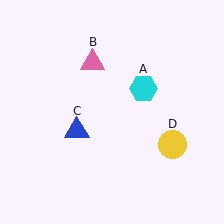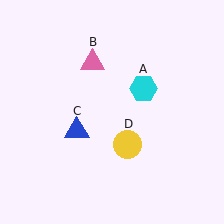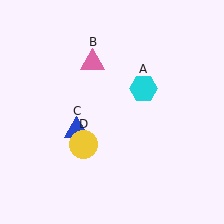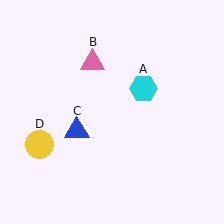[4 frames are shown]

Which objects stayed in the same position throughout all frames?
Cyan hexagon (object A) and pink triangle (object B) and blue triangle (object C) remained stationary.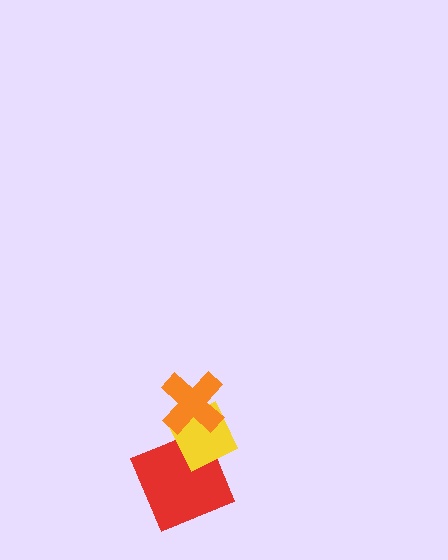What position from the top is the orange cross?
The orange cross is 1st from the top.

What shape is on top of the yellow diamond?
The orange cross is on top of the yellow diamond.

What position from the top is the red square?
The red square is 3rd from the top.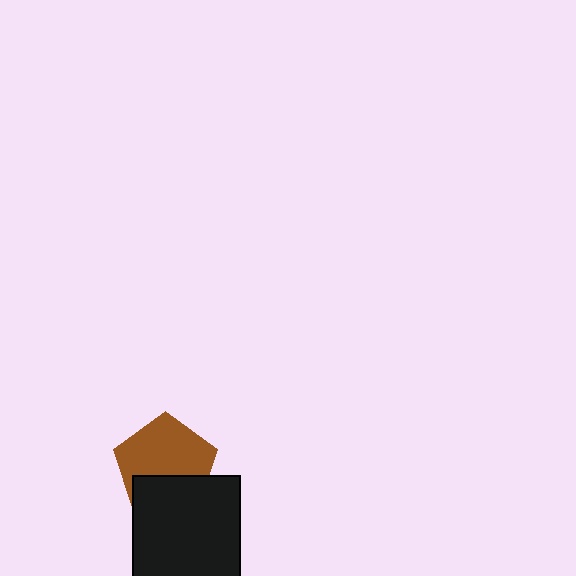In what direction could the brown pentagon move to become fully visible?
The brown pentagon could move up. That would shift it out from behind the black square entirely.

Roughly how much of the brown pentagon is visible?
About half of it is visible (roughly 64%).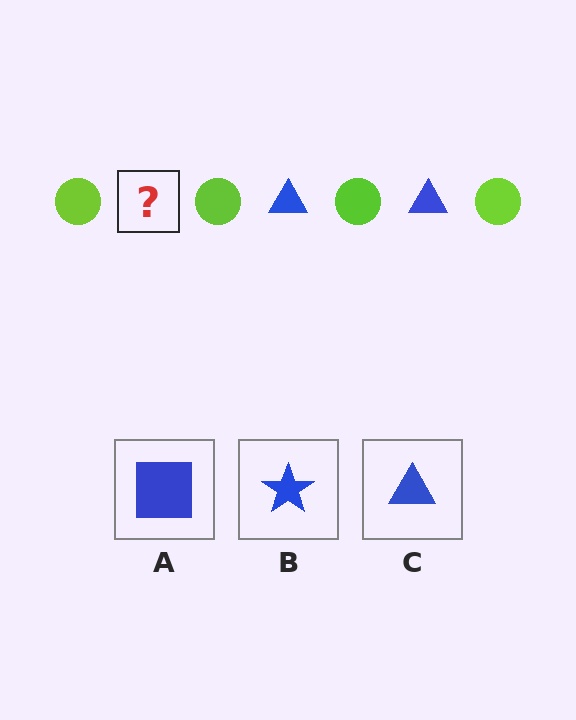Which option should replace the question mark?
Option C.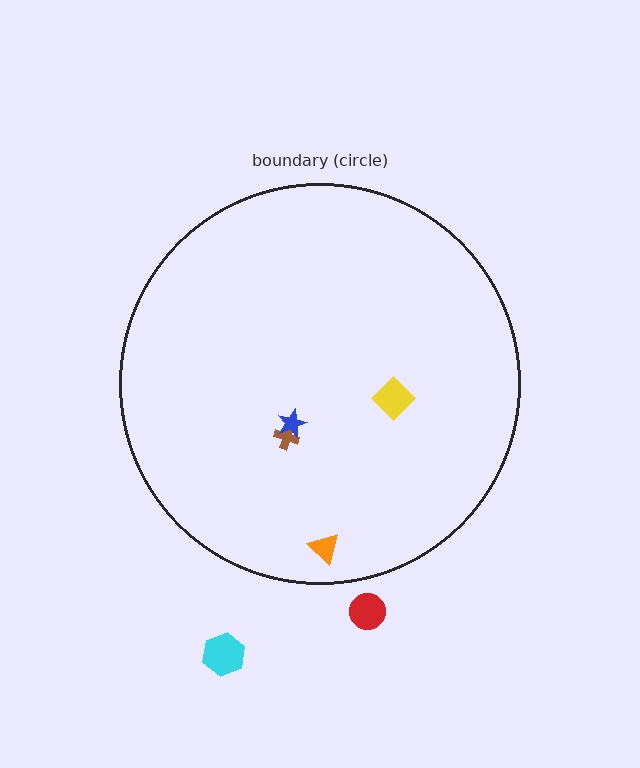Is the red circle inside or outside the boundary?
Outside.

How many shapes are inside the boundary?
4 inside, 2 outside.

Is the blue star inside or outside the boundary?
Inside.